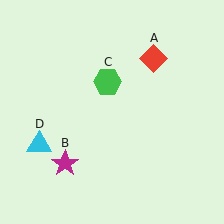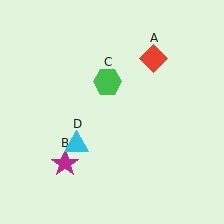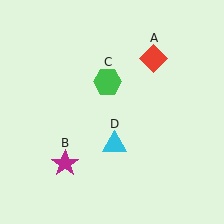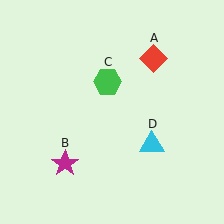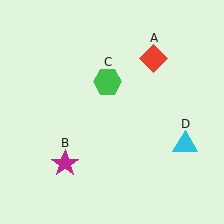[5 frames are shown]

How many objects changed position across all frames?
1 object changed position: cyan triangle (object D).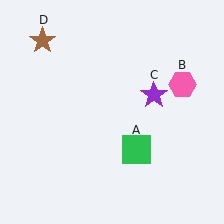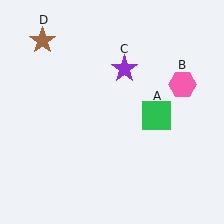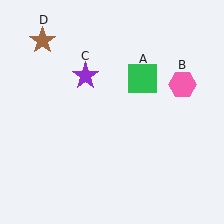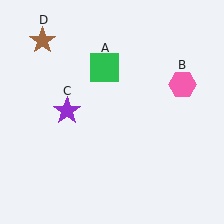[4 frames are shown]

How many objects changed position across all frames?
2 objects changed position: green square (object A), purple star (object C).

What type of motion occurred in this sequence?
The green square (object A), purple star (object C) rotated counterclockwise around the center of the scene.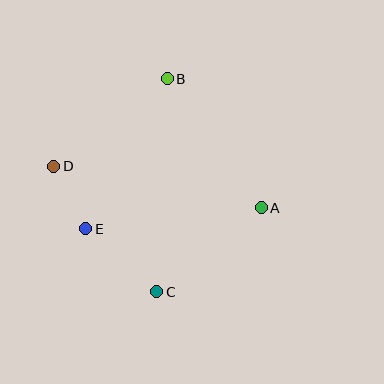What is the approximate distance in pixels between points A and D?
The distance between A and D is approximately 211 pixels.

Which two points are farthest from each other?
Points B and C are farthest from each other.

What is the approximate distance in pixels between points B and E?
The distance between B and E is approximately 171 pixels.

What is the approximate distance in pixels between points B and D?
The distance between B and D is approximately 143 pixels.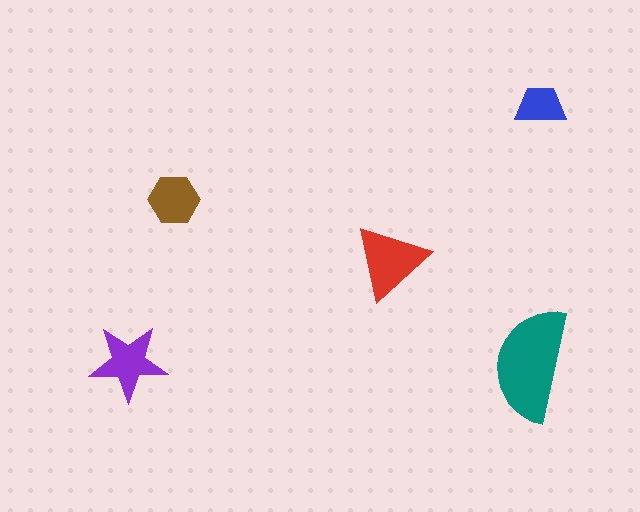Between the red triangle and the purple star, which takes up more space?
The red triangle.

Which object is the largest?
The teal semicircle.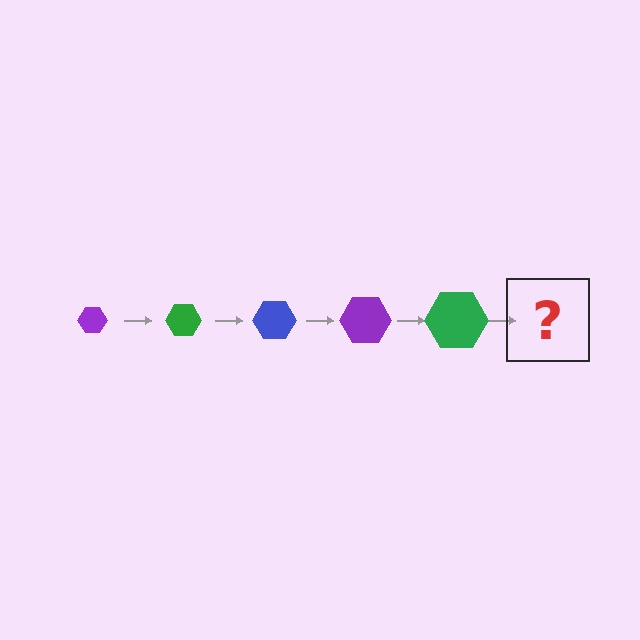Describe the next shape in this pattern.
It should be a blue hexagon, larger than the previous one.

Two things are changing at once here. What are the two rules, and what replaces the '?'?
The two rules are that the hexagon grows larger each step and the color cycles through purple, green, and blue. The '?' should be a blue hexagon, larger than the previous one.